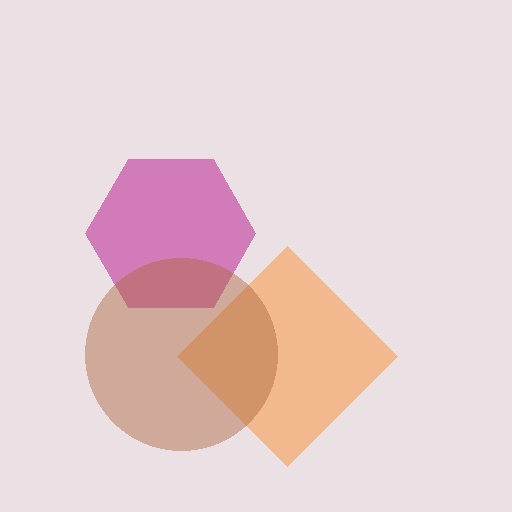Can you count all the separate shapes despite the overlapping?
Yes, there are 3 separate shapes.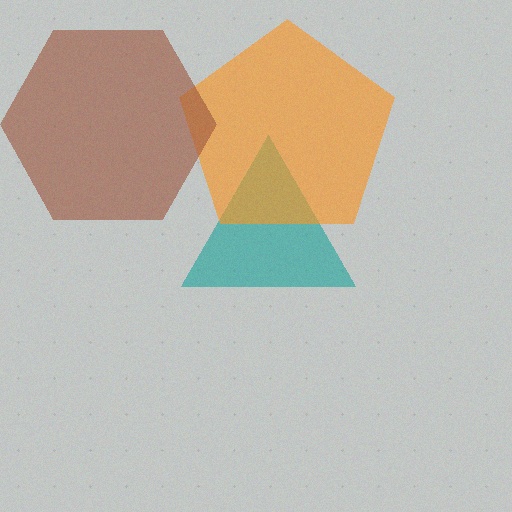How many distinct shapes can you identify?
There are 3 distinct shapes: a teal triangle, an orange pentagon, a brown hexagon.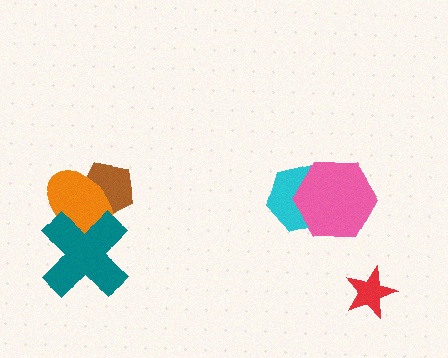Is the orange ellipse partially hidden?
Yes, it is partially covered by another shape.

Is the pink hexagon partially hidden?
No, no other shape covers it.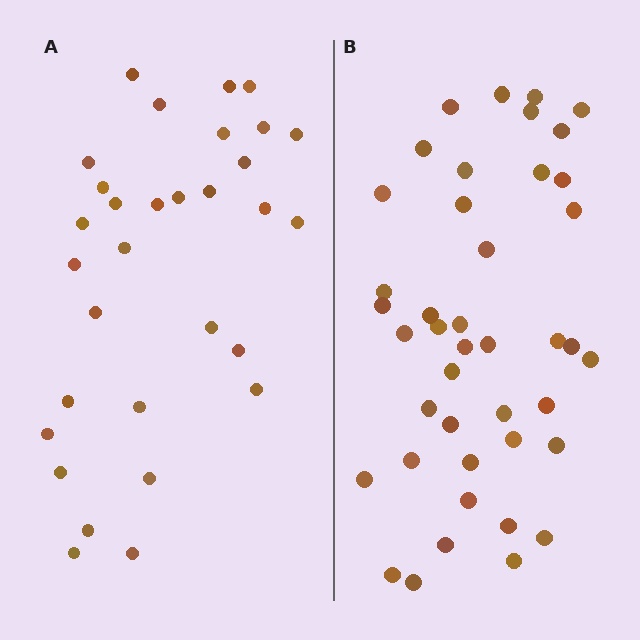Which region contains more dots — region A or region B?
Region B (the right region) has more dots.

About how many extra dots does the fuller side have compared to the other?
Region B has roughly 12 or so more dots than region A.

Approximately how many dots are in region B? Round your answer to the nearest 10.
About 40 dots. (The exact count is 42, which rounds to 40.)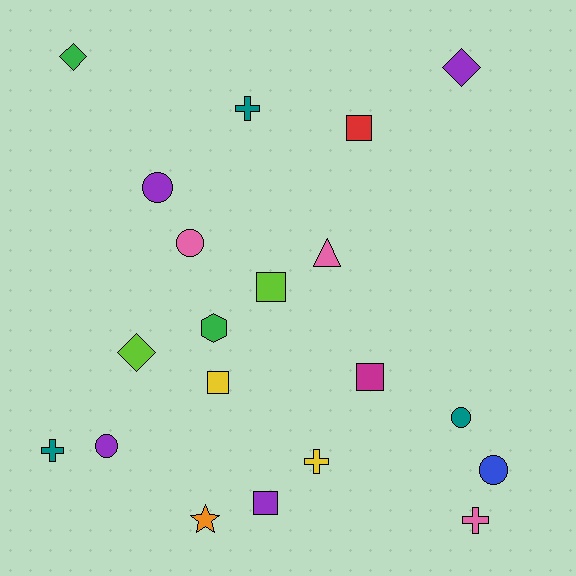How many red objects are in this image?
There is 1 red object.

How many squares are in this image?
There are 5 squares.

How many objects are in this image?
There are 20 objects.